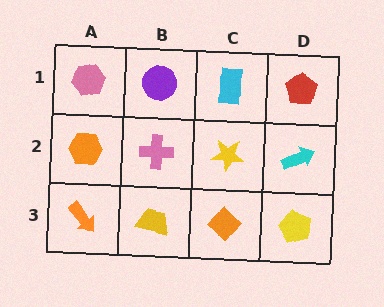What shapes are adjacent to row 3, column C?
A yellow star (row 2, column C), a yellow trapezoid (row 3, column B), a yellow pentagon (row 3, column D).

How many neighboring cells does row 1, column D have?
2.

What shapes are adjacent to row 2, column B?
A purple circle (row 1, column B), a yellow trapezoid (row 3, column B), an orange hexagon (row 2, column A), a yellow star (row 2, column C).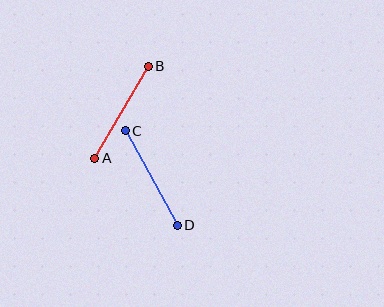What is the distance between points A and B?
The distance is approximately 106 pixels.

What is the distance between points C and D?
The distance is approximately 108 pixels.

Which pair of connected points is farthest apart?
Points C and D are farthest apart.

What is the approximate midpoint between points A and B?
The midpoint is at approximately (121, 112) pixels.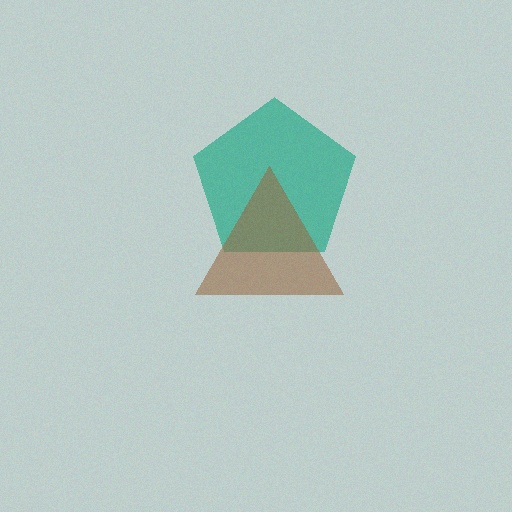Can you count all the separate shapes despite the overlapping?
Yes, there are 2 separate shapes.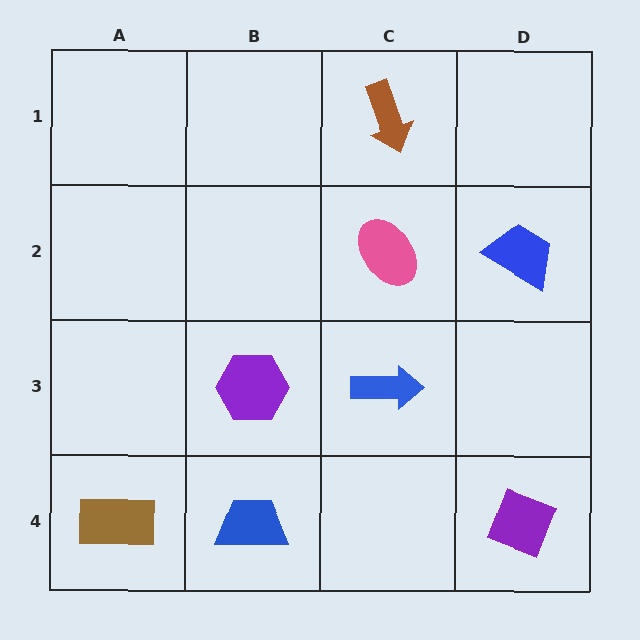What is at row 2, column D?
A blue trapezoid.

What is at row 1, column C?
A brown arrow.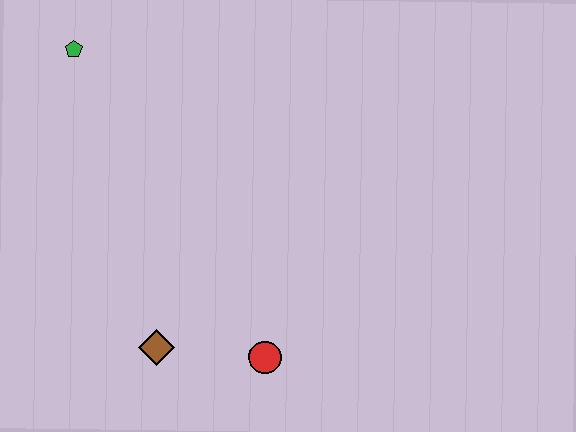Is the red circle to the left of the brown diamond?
No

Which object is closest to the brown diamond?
The red circle is closest to the brown diamond.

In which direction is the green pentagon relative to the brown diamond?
The green pentagon is above the brown diamond.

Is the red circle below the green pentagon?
Yes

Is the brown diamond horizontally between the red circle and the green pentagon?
Yes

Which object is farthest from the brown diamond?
The green pentagon is farthest from the brown diamond.